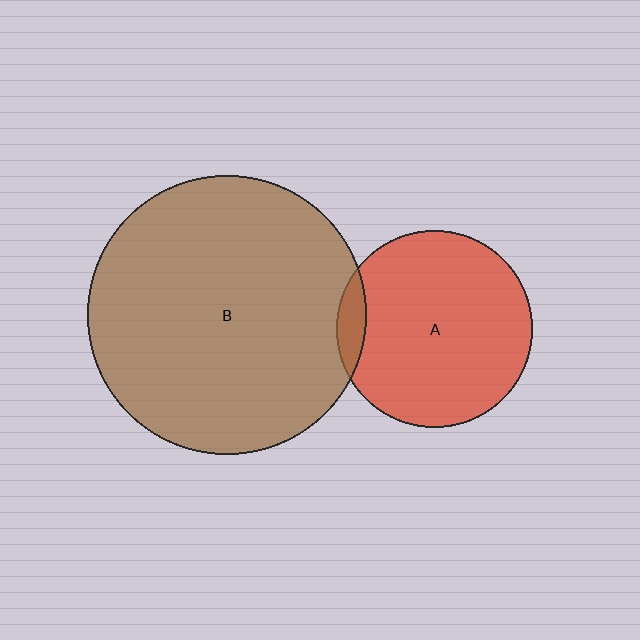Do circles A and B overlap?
Yes.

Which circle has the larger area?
Circle B (brown).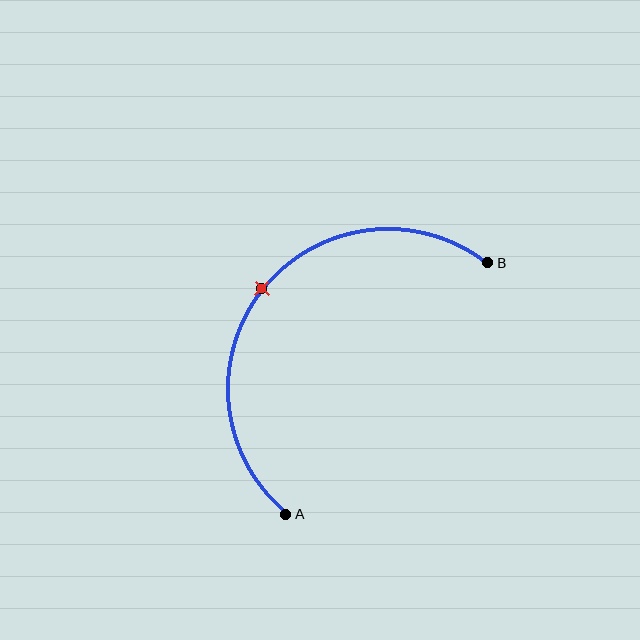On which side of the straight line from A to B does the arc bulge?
The arc bulges above and to the left of the straight line connecting A and B.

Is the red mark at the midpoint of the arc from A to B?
Yes. The red mark lies on the arc at equal arc-length from both A and B — it is the arc midpoint.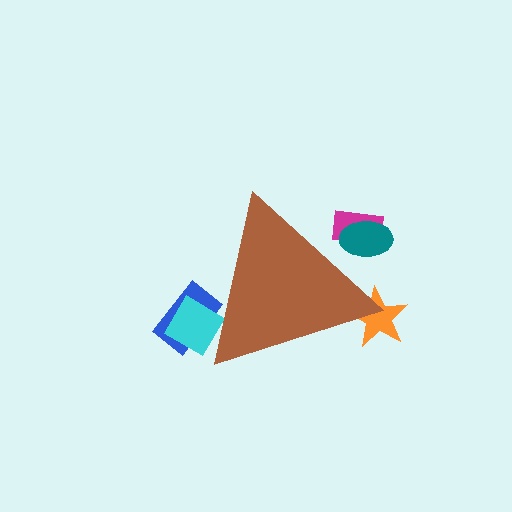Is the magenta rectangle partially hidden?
Yes, the magenta rectangle is partially hidden behind the brown triangle.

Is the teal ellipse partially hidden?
Yes, the teal ellipse is partially hidden behind the brown triangle.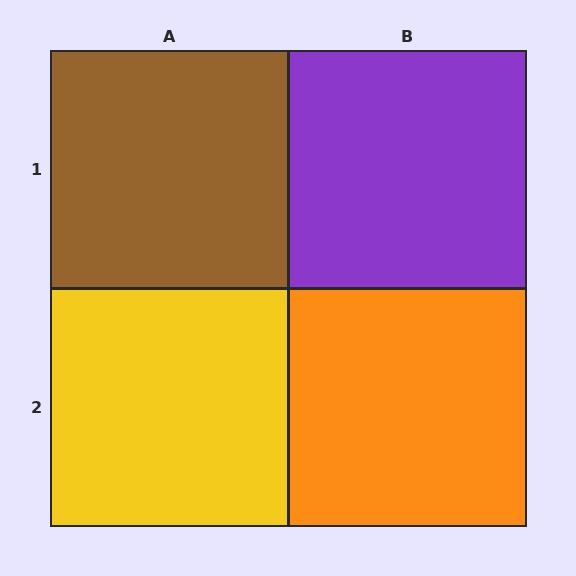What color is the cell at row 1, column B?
Purple.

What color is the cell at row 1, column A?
Brown.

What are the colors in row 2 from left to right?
Yellow, orange.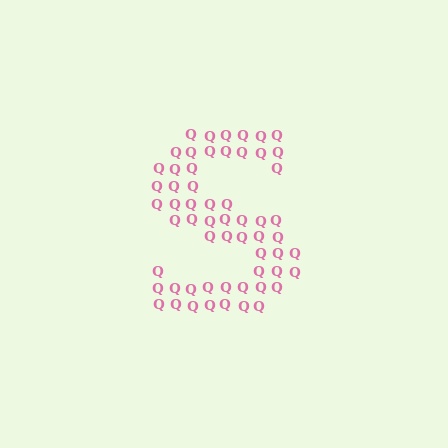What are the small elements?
The small elements are letter Q's.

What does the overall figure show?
The overall figure shows the letter S.